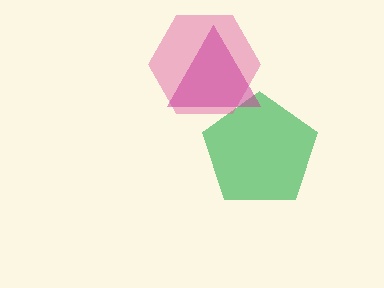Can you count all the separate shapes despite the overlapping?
Yes, there are 3 separate shapes.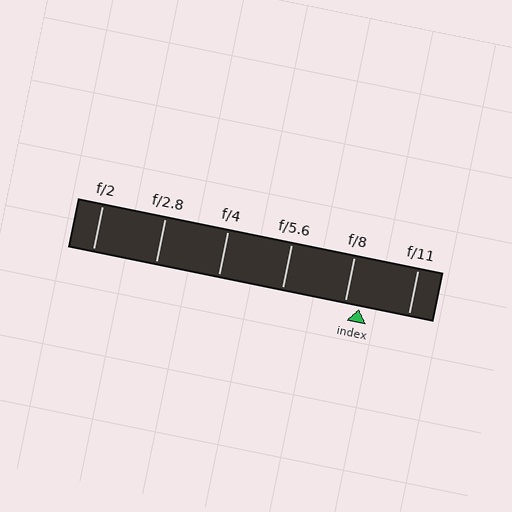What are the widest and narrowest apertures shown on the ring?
The widest aperture shown is f/2 and the narrowest is f/11.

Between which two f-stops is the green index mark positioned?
The index mark is between f/8 and f/11.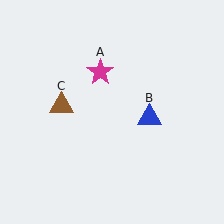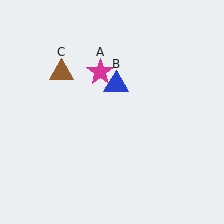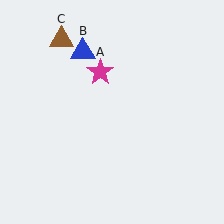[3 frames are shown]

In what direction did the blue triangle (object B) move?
The blue triangle (object B) moved up and to the left.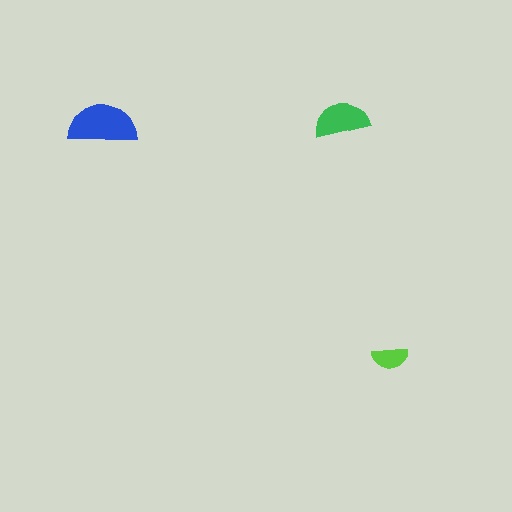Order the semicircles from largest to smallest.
the blue one, the green one, the lime one.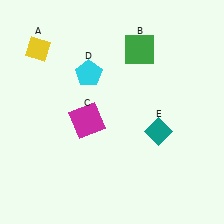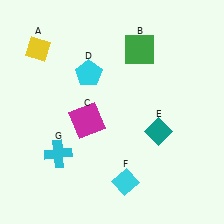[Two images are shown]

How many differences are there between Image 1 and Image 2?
There are 2 differences between the two images.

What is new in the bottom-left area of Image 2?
A cyan cross (G) was added in the bottom-left area of Image 2.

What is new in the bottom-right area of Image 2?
A cyan diamond (F) was added in the bottom-right area of Image 2.